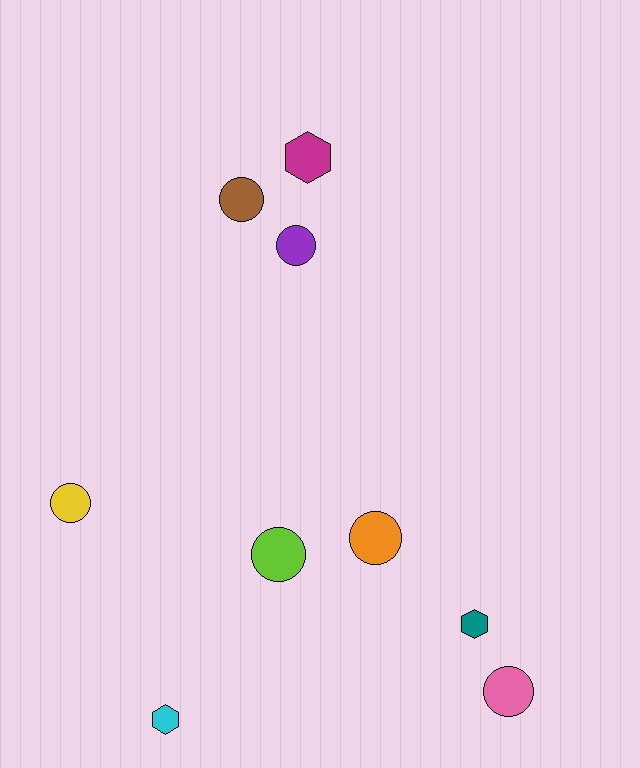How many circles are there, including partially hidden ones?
There are 6 circles.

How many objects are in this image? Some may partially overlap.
There are 9 objects.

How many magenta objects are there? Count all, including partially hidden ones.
There is 1 magenta object.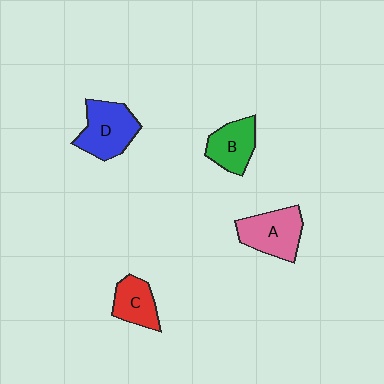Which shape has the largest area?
Shape D (blue).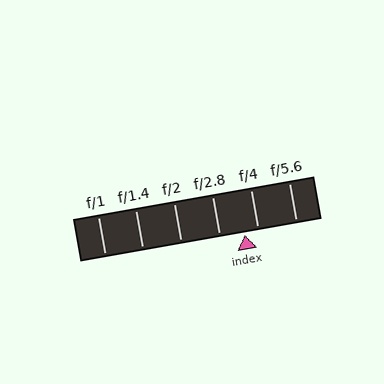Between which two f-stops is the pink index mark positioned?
The index mark is between f/2.8 and f/4.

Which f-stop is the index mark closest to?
The index mark is closest to f/4.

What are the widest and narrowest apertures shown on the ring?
The widest aperture shown is f/1 and the narrowest is f/5.6.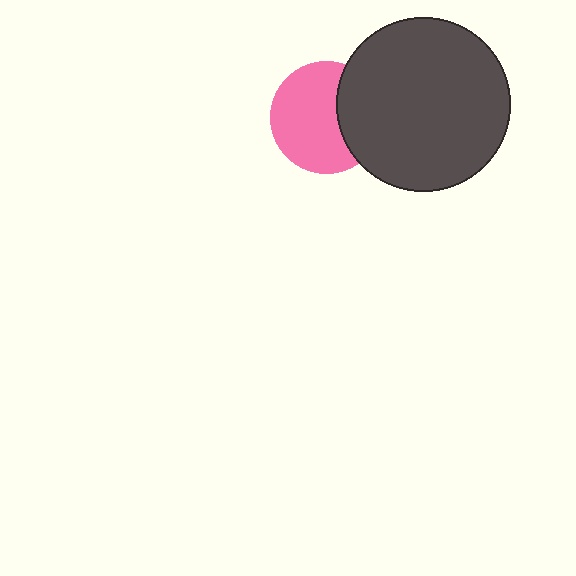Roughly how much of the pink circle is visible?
Most of it is visible (roughly 68%).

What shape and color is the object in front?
The object in front is a dark gray circle.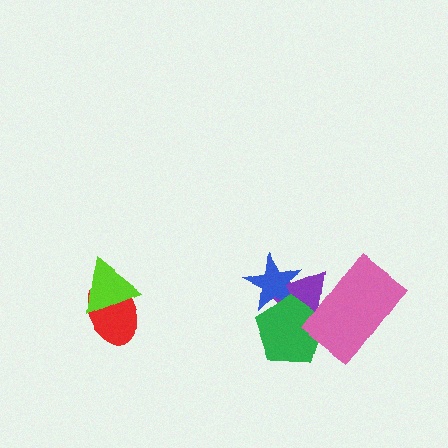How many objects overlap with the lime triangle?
1 object overlaps with the lime triangle.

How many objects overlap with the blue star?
2 objects overlap with the blue star.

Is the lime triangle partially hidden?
No, no other shape covers it.